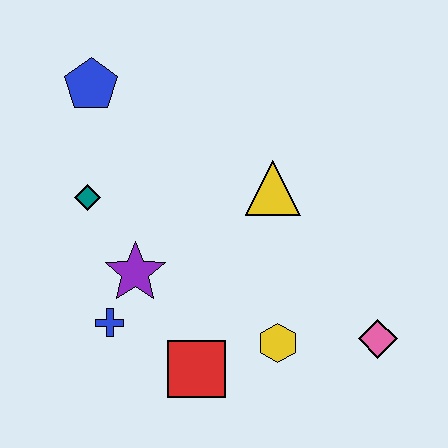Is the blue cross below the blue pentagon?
Yes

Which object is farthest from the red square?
The blue pentagon is farthest from the red square.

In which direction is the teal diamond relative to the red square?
The teal diamond is above the red square.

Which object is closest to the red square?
The yellow hexagon is closest to the red square.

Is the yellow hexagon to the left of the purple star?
No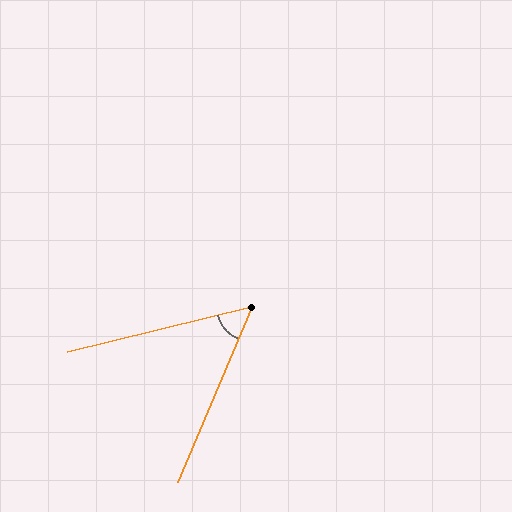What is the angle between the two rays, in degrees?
Approximately 53 degrees.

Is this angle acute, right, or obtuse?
It is acute.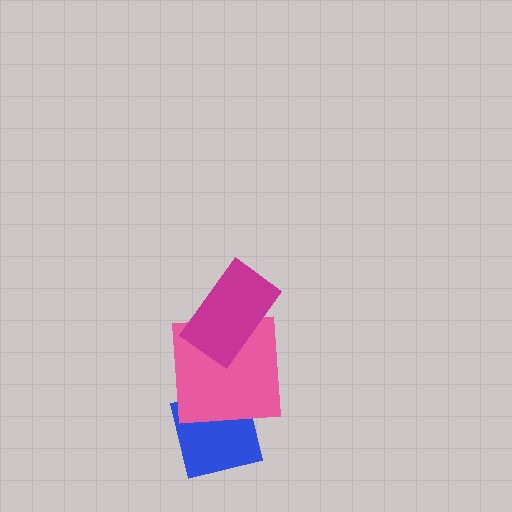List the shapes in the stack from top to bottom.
From top to bottom: the magenta rectangle, the pink square, the blue square.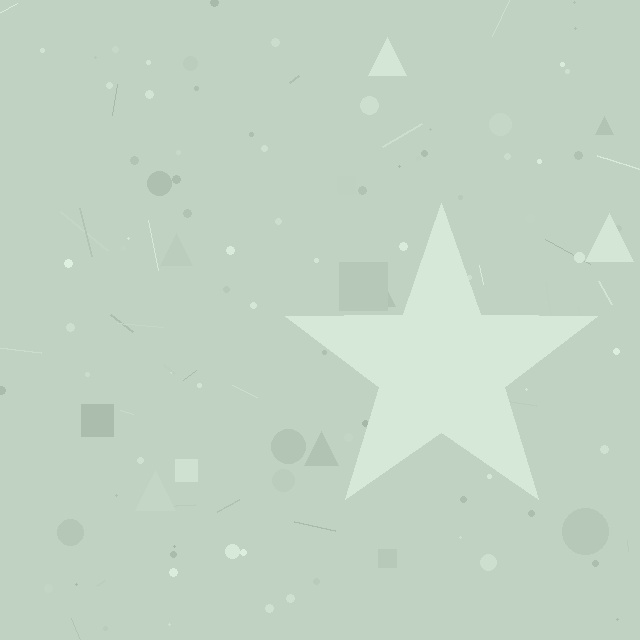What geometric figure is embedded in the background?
A star is embedded in the background.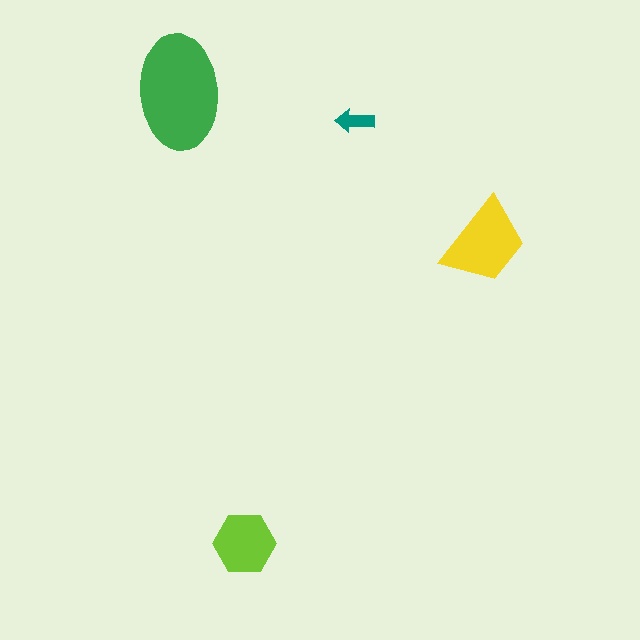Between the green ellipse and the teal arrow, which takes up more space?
The green ellipse.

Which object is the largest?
The green ellipse.